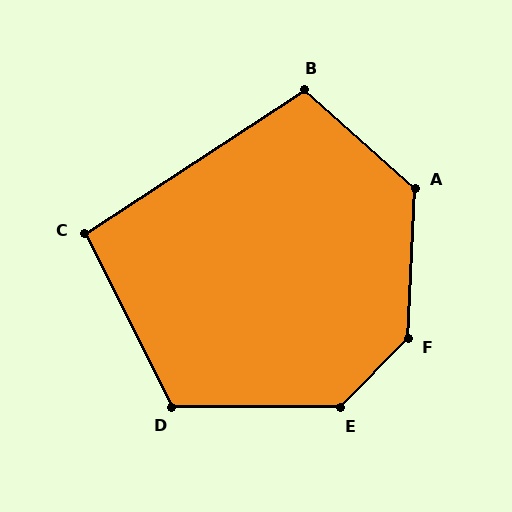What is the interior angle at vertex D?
Approximately 117 degrees (obtuse).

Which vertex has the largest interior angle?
F, at approximately 138 degrees.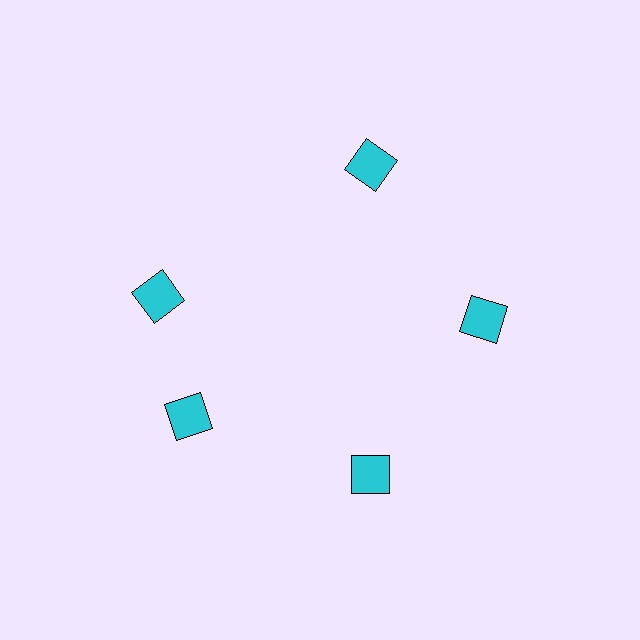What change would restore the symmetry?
The symmetry would be restored by rotating it back into even spacing with its neighbors so that all 5 squares sit at equal angles and equal distance from the center.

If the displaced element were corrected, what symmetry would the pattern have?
It would have 5-fold rotational symmetry — the pattern would map onto itself every 72 degrees.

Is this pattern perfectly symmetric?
No. The 5 cyan squares are arranged in a ring, but one element near the 10 o'clock position is rotated out of alignment along the ring, breaking the 5-fold rotational symmetry.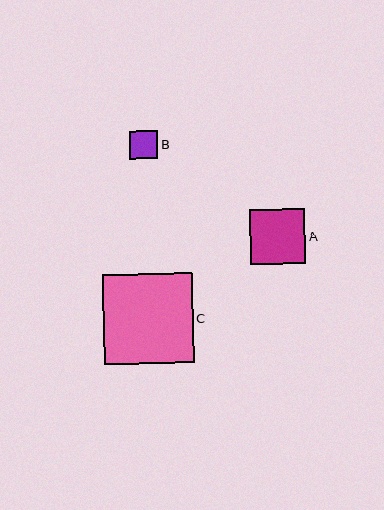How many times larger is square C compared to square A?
Square C is approximately 1.6 times the size of square A.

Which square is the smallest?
Square B is the smallest with a size of approximately 28 pixels.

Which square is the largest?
Square C is the largest with a size of approximately 90 pixels.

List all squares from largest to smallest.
From largest to smallest: C, A, B.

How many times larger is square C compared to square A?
Square C is approximately 1.6 times the size of square A.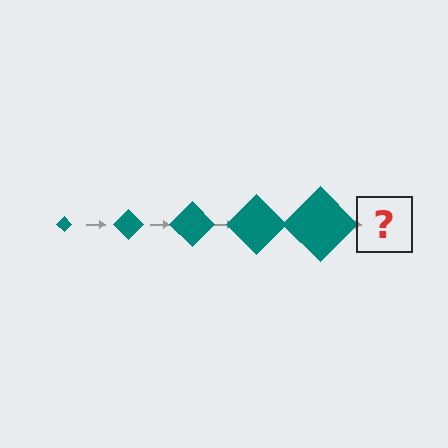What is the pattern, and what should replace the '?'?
The pattern is that the diamond gets progressively larger each step. The '?' should be a teal diamond, larger than the previous one.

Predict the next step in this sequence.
The next step is a teal diamond, larger than the previous one.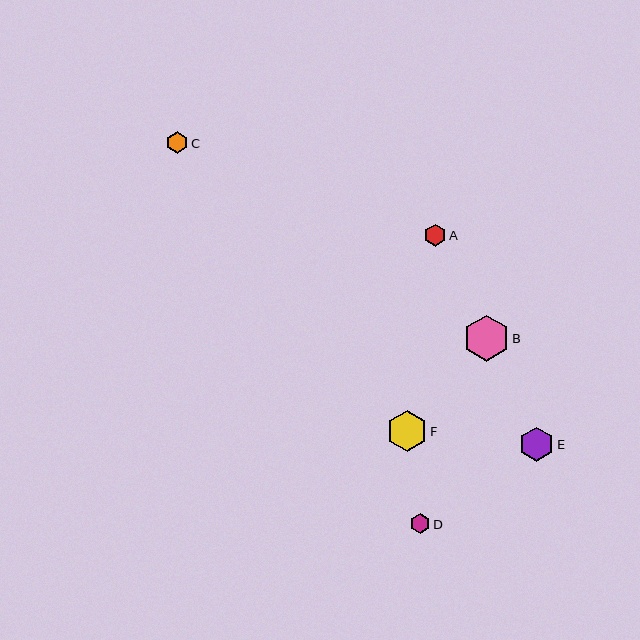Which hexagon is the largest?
Hexagon B is the largest with a size of approximately 46 pixels.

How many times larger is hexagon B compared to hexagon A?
Hexagon B is approximately 2.1 times the size of hexagon A.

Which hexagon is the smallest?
Hexagon D is the smallest with a size of approximately 20 pixels.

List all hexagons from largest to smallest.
From largest to smallest: B, F, E, A, C, D.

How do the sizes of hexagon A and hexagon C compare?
Hexagon A and hexagon C are approximately the same size.